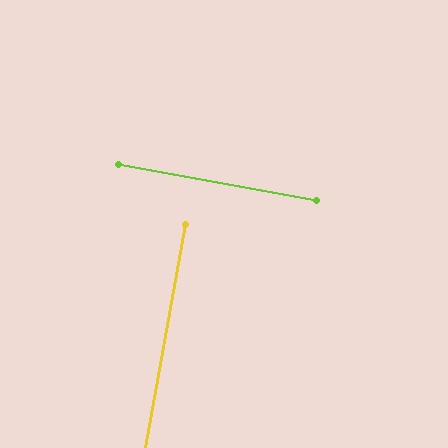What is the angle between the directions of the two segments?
Approximately 90 degrees.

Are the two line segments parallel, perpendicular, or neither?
Perpendicular — they meet at approximately 90°.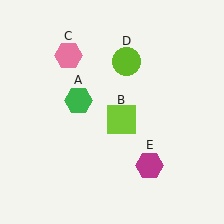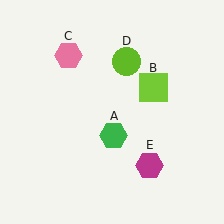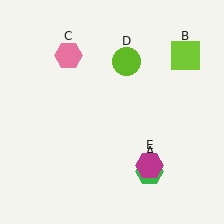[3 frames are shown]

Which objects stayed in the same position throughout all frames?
Pink hexagon (object C) and lime circle (object D) and magenta hexagon (object E) remained stationary.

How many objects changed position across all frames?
2 objects changed position: green hexagon (object A), lime square (object B).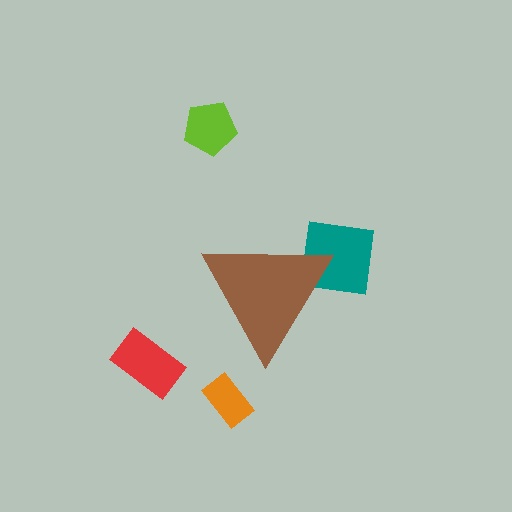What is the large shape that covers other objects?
A brown triangle.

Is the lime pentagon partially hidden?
No, the lime pentagon is fully visible.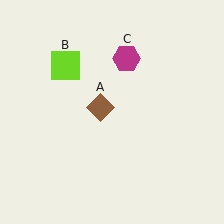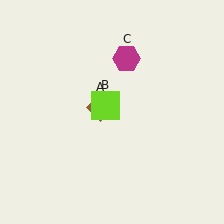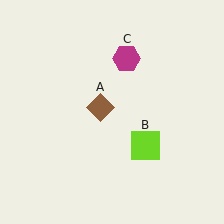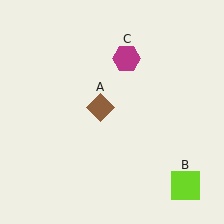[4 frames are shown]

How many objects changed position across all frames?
1 object changed position: lime square (object B).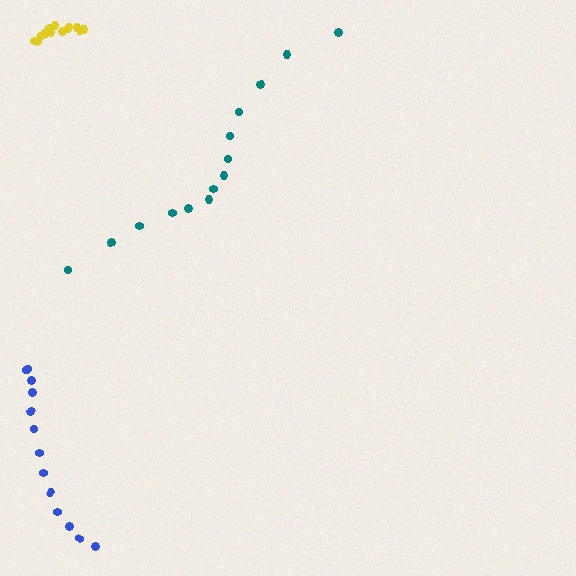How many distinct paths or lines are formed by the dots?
There are 3 distinct paths.